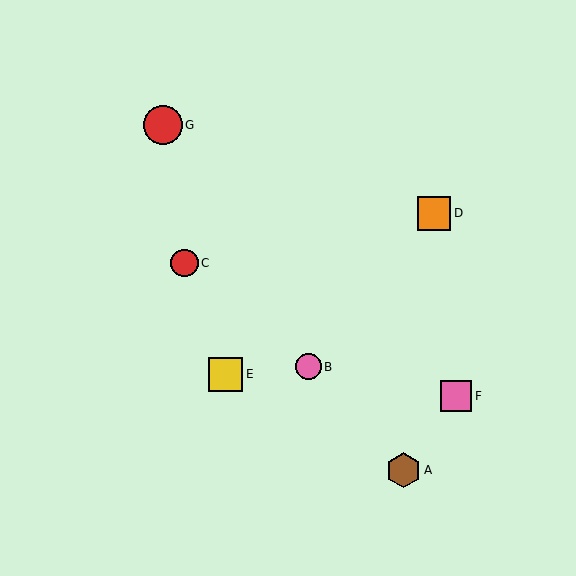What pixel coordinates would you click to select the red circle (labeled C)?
Click at (184, 263) to select the red circle C.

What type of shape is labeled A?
Shape A is a brown hexagon.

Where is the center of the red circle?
The center of the red circle is at (184, 263).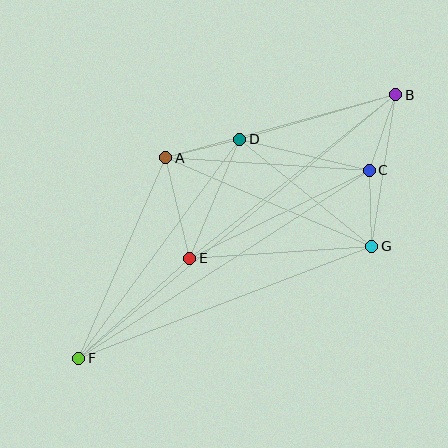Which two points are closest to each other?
Points A and D are closest to each other.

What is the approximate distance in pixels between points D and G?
The distance between D and G is approximately 170 pixels.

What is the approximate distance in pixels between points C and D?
The distance between C and D is approximately 133 pixels.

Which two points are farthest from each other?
Points B and F are farthest from each other.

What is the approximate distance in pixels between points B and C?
The distance between B and C is approximately 80 pixels.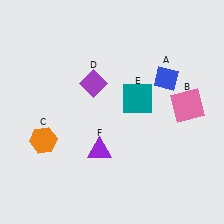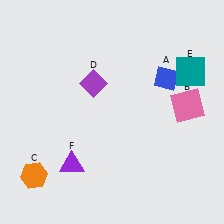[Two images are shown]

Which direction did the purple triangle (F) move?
The purple triangle (F) moved left.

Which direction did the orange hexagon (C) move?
The orange hexagon (C) moved down.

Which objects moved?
The objects that moved are: the orange hexagon (C), the teal square (E), the purple triangle (F).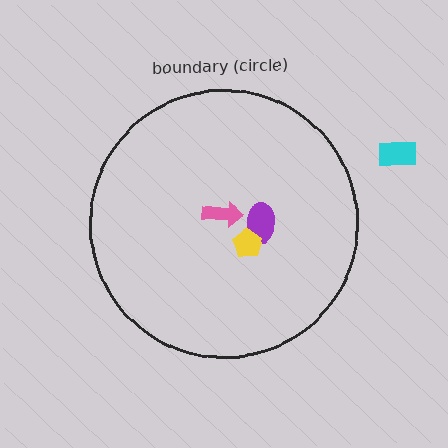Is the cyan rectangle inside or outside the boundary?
Outside.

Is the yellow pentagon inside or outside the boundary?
Inside.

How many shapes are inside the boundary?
3 inside, 1 outside.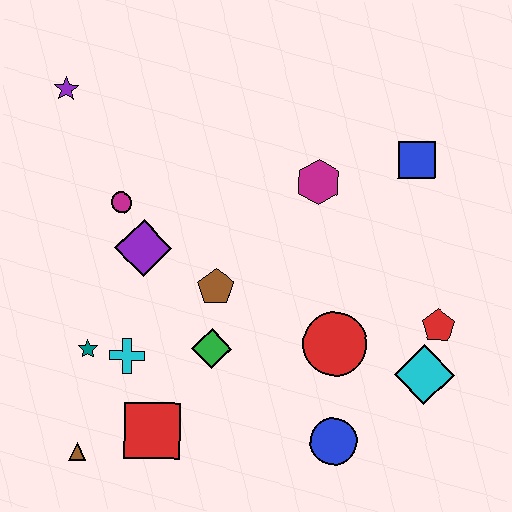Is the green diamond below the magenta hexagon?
Yes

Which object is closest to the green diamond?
The brown pentagon is closest to the green diamond.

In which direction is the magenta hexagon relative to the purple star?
The magenta hexagon is to the right of the purple star.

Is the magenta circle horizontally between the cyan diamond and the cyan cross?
No